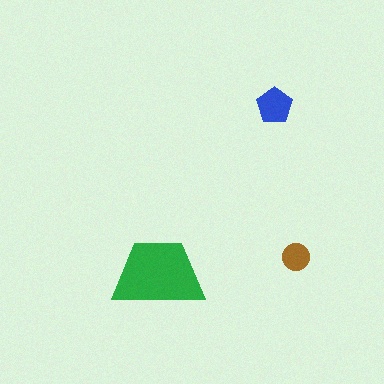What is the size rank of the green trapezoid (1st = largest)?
1st.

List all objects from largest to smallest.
The green trapezoid, the blue pentagon, the brown circle.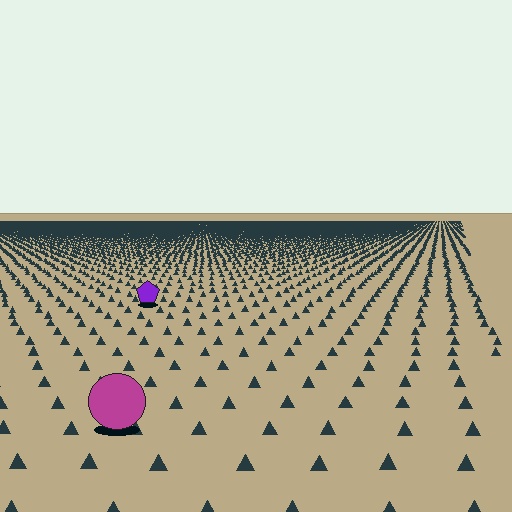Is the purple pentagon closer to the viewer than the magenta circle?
No. The magenta circle is closer — you can tell from the texture gradient: the ground texture is coarser near it.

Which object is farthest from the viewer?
The purple pentagon is farthest from the viewer. It appears smaller and the ground texture around it is denser.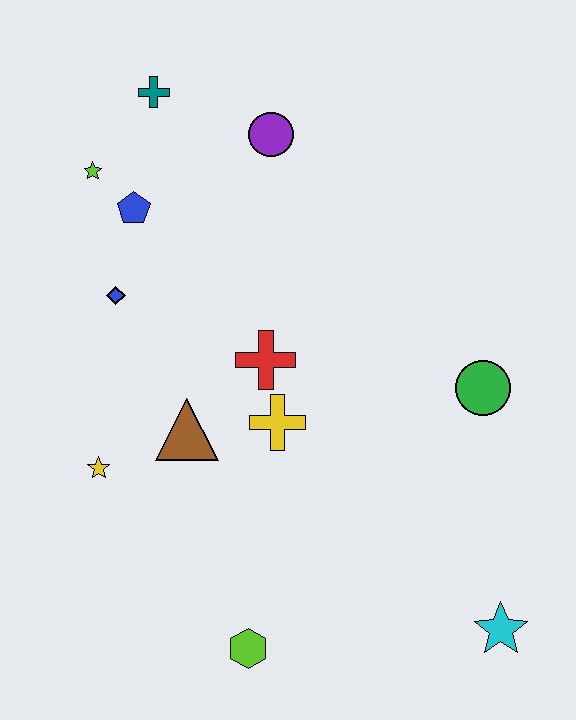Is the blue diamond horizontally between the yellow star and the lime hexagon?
Yes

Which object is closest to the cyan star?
The green circle is closest to the cyan star.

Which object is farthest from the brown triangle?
The cyan star is farthest from the brown triangle.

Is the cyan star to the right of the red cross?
Yes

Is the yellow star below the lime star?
Yes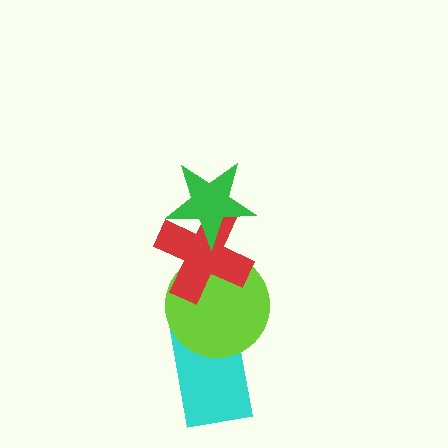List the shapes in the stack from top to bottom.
From top to bottom: the green star, the red cross, the lime circle, the cyan rectangle.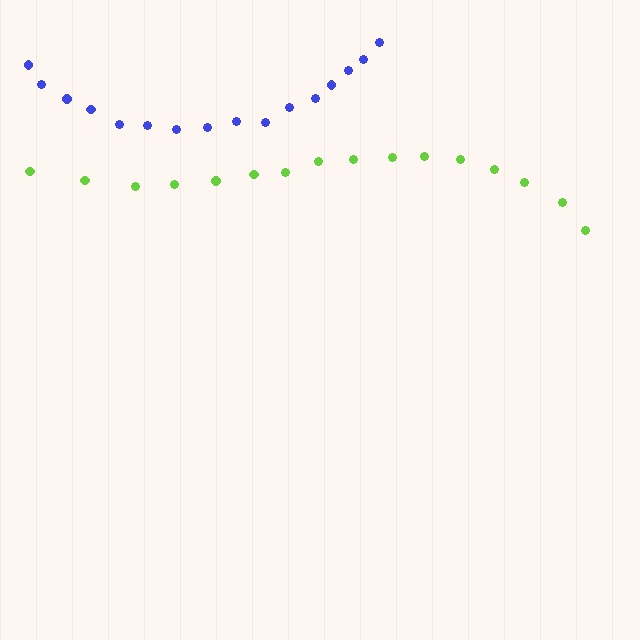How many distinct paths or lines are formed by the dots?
There are 2 distinct paths.